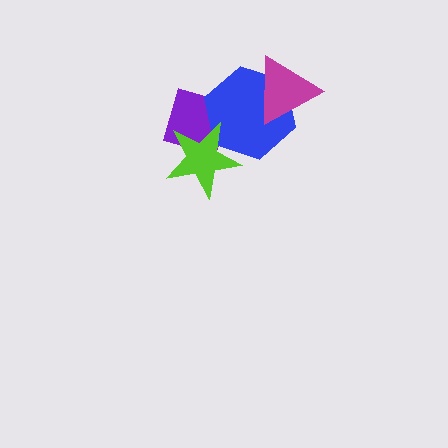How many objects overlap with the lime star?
2 objects overlap with the lime star.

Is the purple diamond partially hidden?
Yes, it is partially covered by another shape.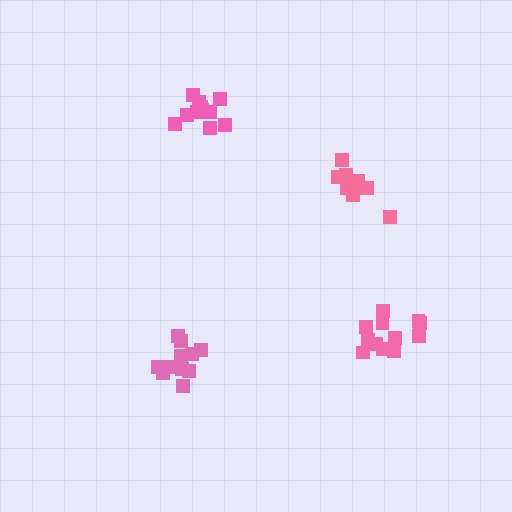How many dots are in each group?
Group 1: 8 dots, Group 2: 12 dots, Group 3: 12 dots, Group 4: 11 dots (43 total).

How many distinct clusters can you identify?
There are 4 distinct clusters.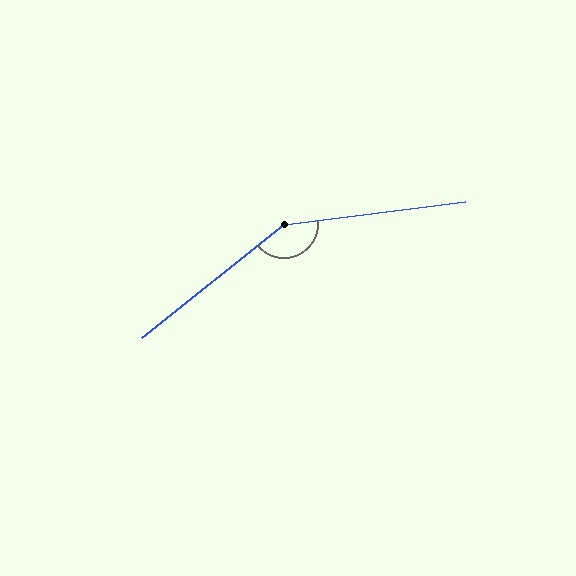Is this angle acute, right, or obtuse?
It is obtuse.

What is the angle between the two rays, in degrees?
Approximately 148 degrees.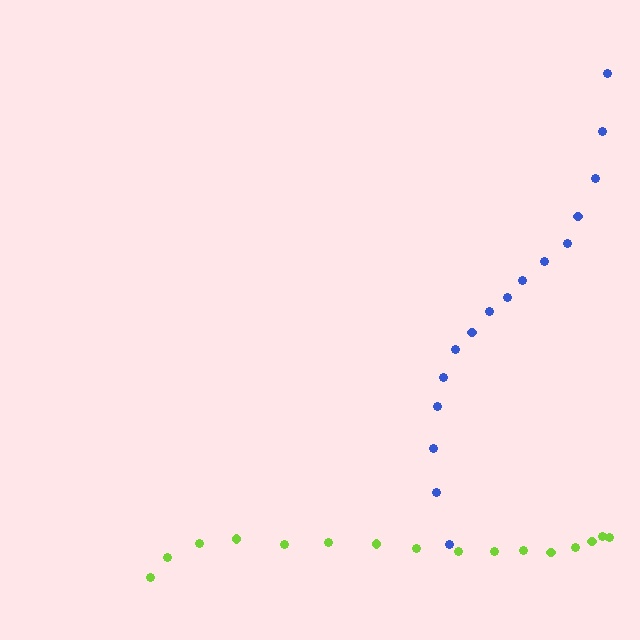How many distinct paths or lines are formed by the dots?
There are 2 distinct paths.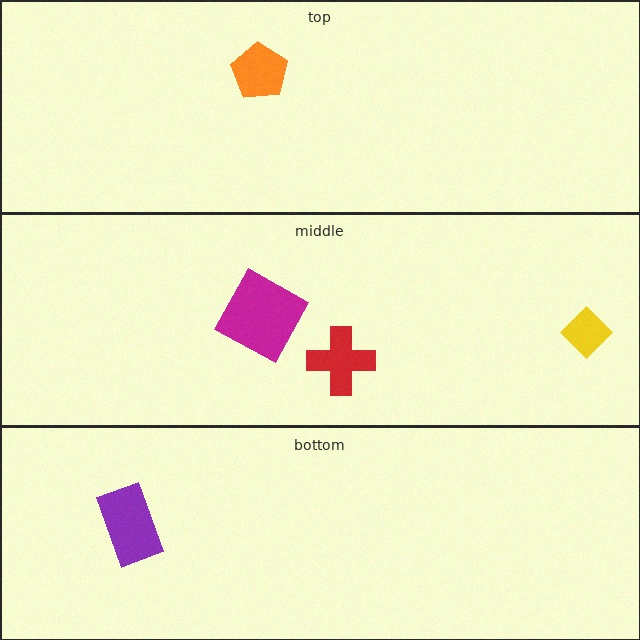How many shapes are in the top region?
1.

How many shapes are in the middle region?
3.